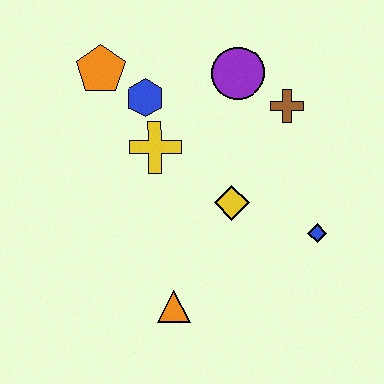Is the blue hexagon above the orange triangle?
Yes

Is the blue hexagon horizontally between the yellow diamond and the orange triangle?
No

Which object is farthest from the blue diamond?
The orange pentagon is farthest from the blue diamond.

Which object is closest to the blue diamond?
The yellow diamond is closest to the blue diamond.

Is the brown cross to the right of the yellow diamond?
Yes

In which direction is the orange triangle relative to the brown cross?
The orange triangle is below the brown cross.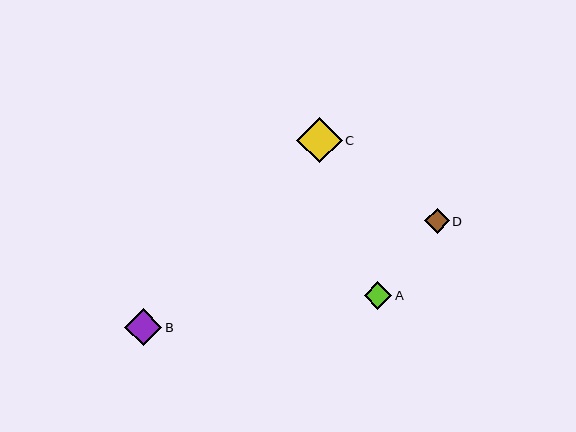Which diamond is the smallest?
Diamond D is the smallest with a size of approximately 25 pixels.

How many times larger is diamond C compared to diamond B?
Diamond C is approximately 1.2 times the size of diamond B.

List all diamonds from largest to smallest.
From largest to smallest: C, B, A, D.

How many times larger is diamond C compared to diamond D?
Diamond C is approximately 1.8 times the size of diamond D.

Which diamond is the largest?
Diamond C is the largest with a size of approximately 45 pixels.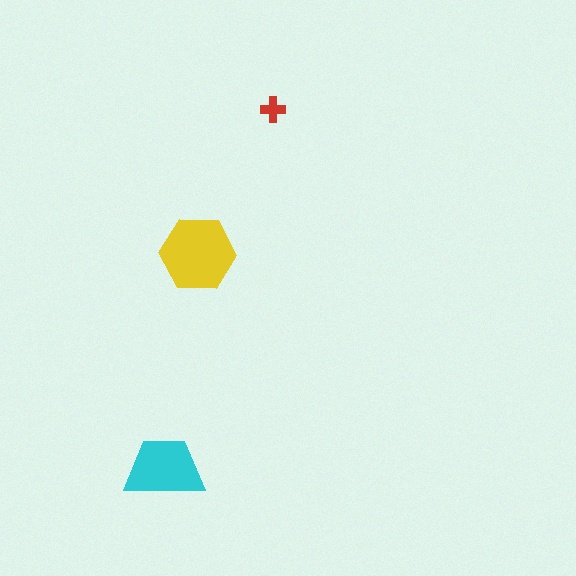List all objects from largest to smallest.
The yellow hexagon, the cyan trapezoid, the red cross.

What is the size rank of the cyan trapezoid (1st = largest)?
2nd.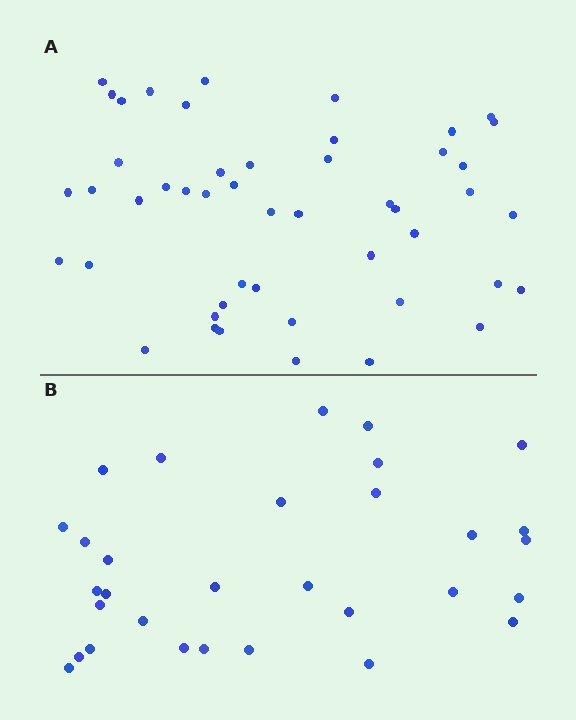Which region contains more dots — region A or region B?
Region A (the top region) has more dots.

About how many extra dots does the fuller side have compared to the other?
Region A has approximately 15 more dots than region B.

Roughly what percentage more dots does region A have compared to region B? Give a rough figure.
About 55% more.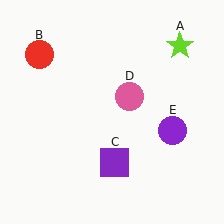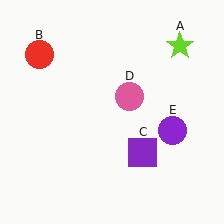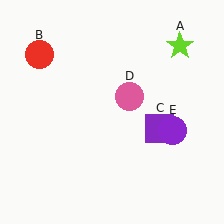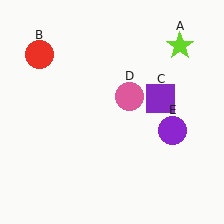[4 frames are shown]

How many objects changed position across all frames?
1 object changed position: purple square (object C).